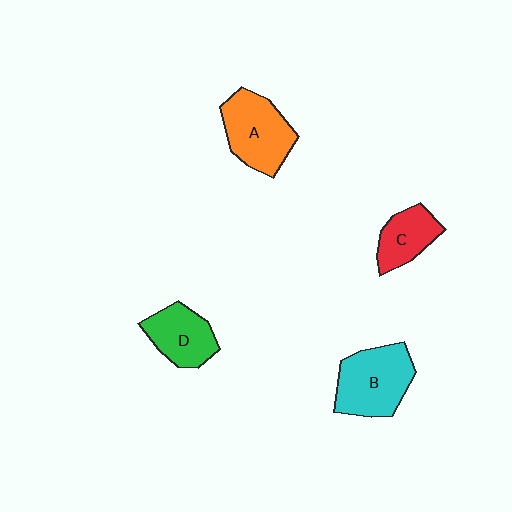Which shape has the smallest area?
Shape C (red).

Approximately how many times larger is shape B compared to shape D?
Approximately 1.4 times.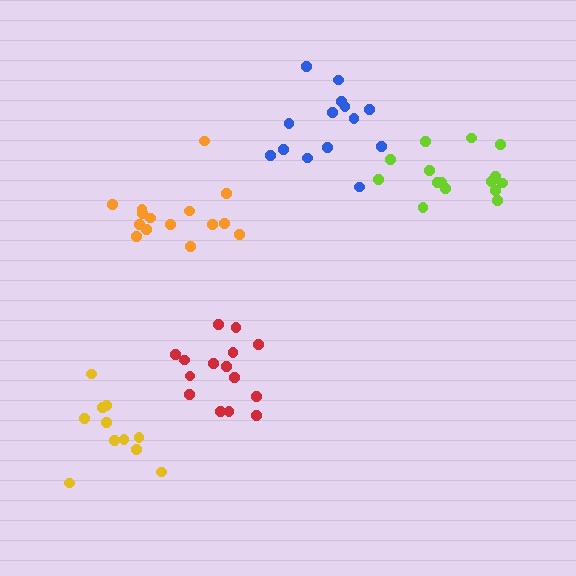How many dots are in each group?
Group 1: 15 dots, Group 2: 14 dots, Group 3: 15 dots, Group 4: 11 dots, Group 5: 15 dots (70 total).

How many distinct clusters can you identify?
There are 5 distinct clusters.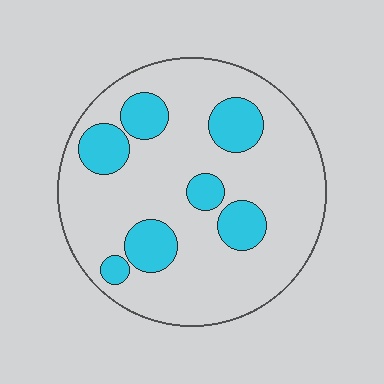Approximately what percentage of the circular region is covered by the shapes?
Approximately 20%.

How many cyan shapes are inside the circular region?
7.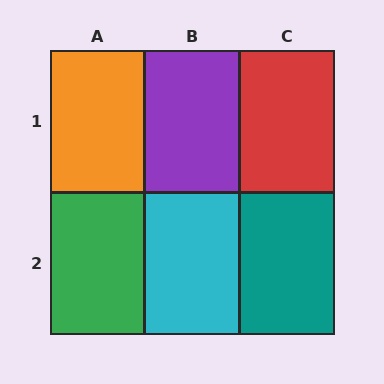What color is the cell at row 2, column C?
Teal.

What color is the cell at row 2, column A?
Green.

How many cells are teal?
1 cell is teal.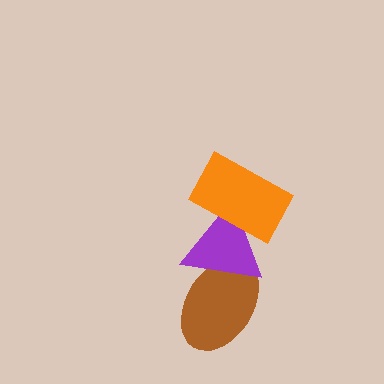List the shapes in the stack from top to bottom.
From top to bottom: the orange rectangle, the purple triangle, the brown ellipse.